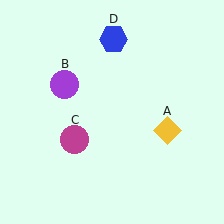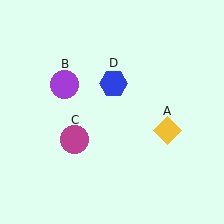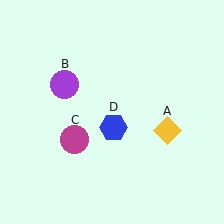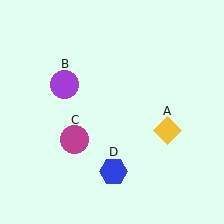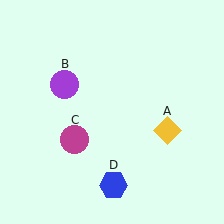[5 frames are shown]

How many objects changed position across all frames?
1 object changed position: blue hexagon (object D).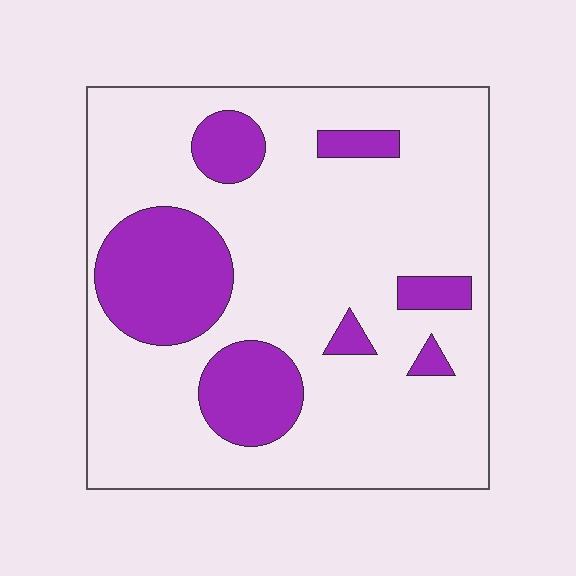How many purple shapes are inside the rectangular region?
7.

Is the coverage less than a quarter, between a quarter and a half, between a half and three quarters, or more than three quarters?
Less than a quarter.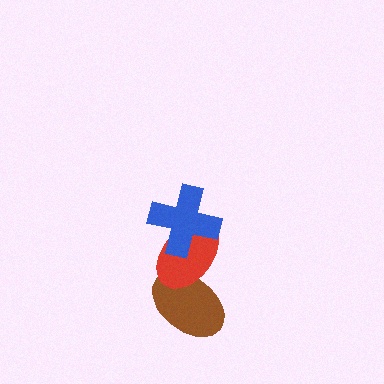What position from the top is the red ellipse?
The red ellipse is 2nd from the top.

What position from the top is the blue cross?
The blue cross is 1st from the top.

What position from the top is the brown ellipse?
The brown ellipse is 3rd from the top.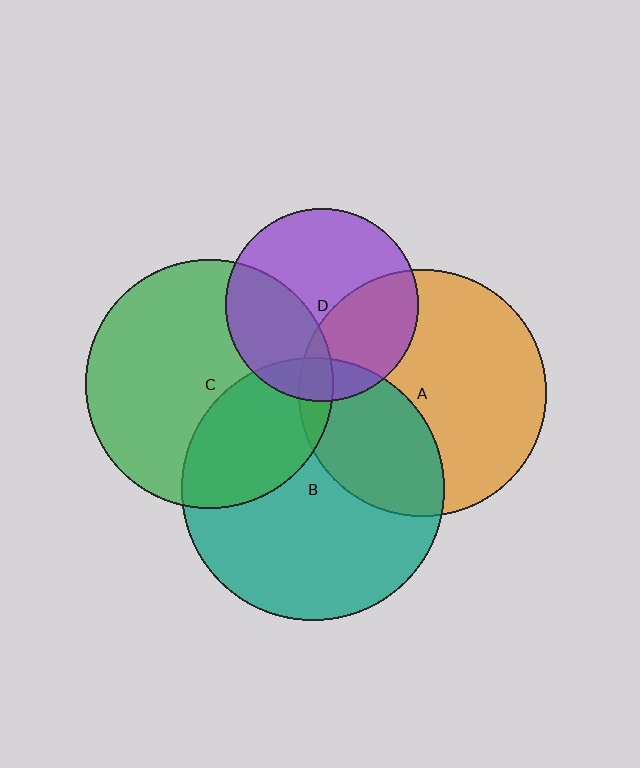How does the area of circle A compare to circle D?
Approximately 1.7 times.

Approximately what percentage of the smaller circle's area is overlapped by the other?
Approximately 35%.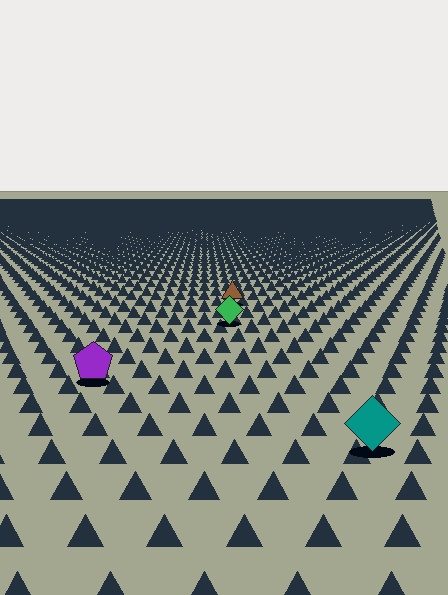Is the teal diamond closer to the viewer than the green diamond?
Yes. The teal diamond is closer — you can tell from the texture gradient: the ground texture is coarser near it.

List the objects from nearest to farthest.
From nearest to farthest: the teal diamond, the purple pentagon, the green diamond, the brown triangle.